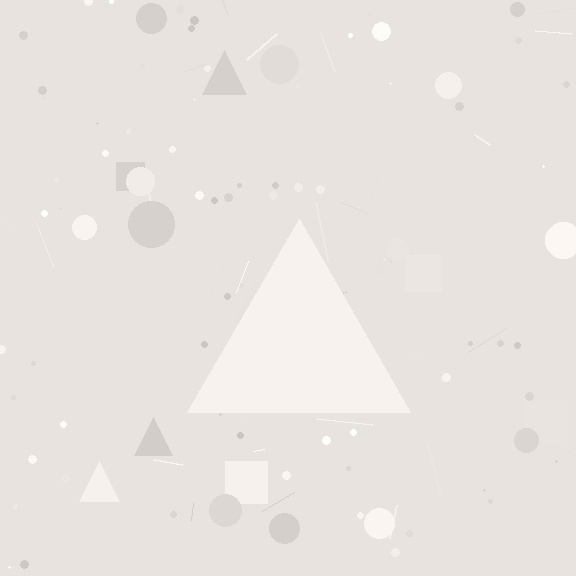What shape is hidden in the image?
A triangle is hidden in the image.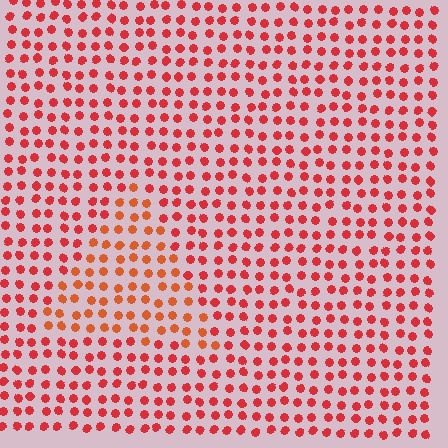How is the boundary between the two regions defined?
The boundary is defined purely by a slight shift in hue (about 22 degrees). Spacing, size, and orientation are identical on both sides.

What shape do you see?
I see a triangle.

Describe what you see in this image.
The image is filled with small red elements in a uniform arrangement. A triangle-shaped region is visible where the elements are tinted to a slightly different hue, forming a subtle color boundary.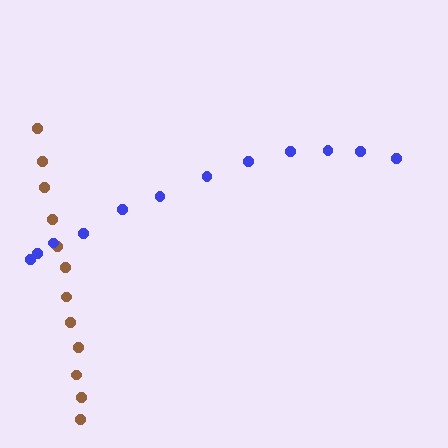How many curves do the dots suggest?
There are 2 distinct paths.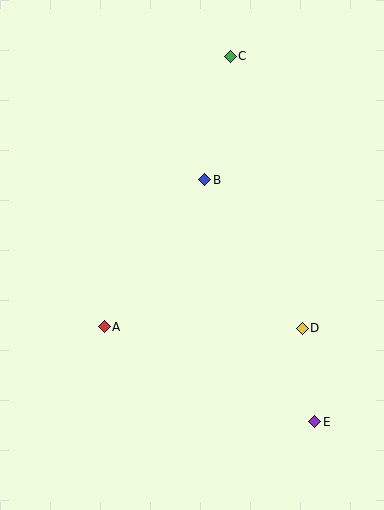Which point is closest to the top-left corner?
Point C is closest to the top-left corner.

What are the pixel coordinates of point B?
Point B is at (205, 180).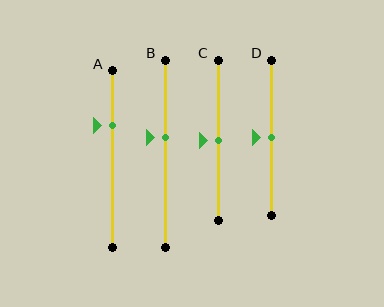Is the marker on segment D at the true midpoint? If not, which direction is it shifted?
Yes, the marker on segment D is at the true midpoint.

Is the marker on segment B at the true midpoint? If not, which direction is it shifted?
No, the marker on segment B is shifted upward by about 9% of the segment length.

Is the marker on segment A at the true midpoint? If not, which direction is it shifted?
No, the marker on segment A is shifted upward by about 19% of the segment length.